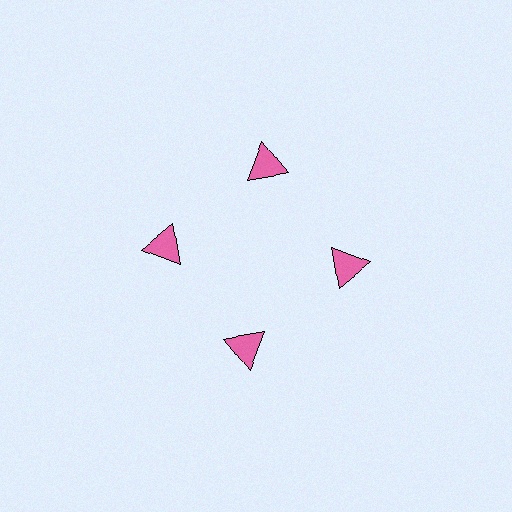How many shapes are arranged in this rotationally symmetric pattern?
There are 4 shapes, arranged in 4 groups of 1.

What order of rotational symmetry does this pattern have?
This pattern has 4-fold rotational symmetry.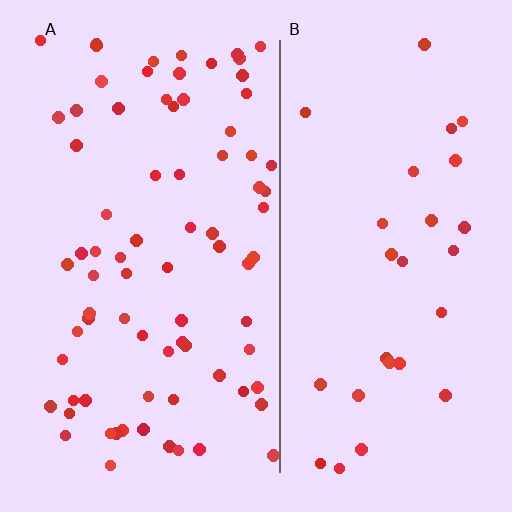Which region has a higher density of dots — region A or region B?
A (the left).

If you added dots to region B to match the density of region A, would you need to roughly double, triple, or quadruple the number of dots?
Approximately triple.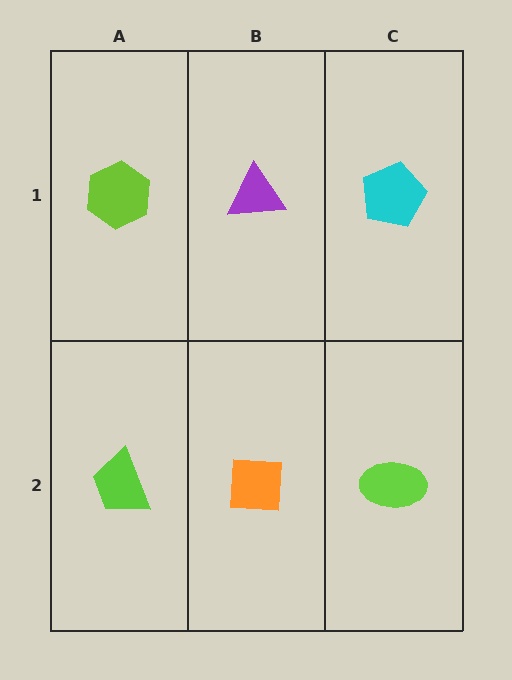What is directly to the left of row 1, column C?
A purple triangle.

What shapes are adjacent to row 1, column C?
A lime ellipse (row 2, column C), a purple triangle (row 1, column B).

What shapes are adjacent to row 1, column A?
A lime trapezoid (row 2, column A), a purple triangle (row 1, column B).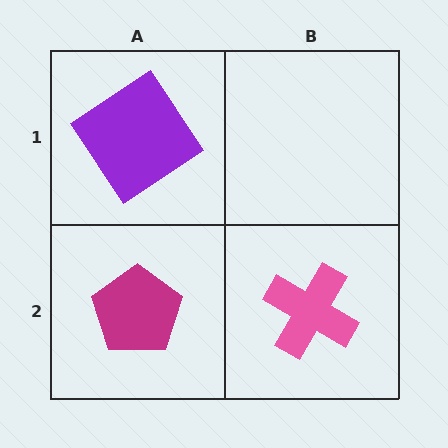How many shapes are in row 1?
1 shape.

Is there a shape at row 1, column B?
No, that cell is empty.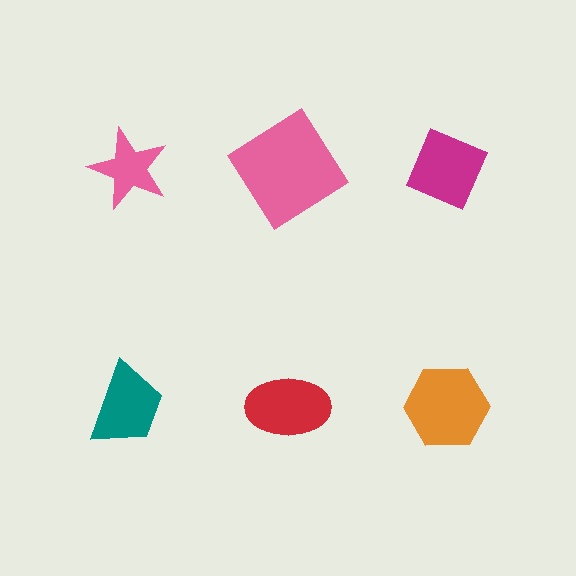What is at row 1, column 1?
A pink star.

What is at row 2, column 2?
A red ellipse.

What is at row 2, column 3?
An orange hexagon.